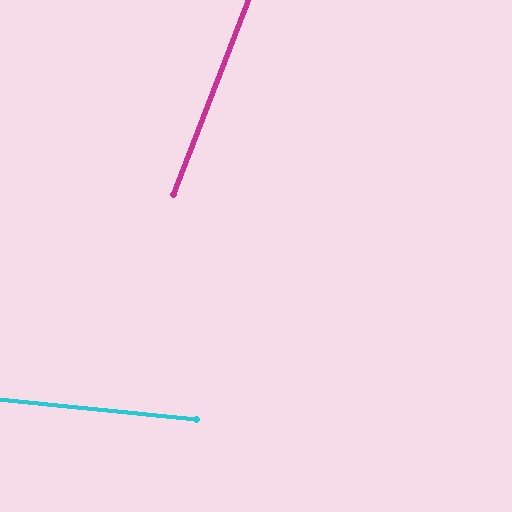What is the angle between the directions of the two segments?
Approximately 75 degrees.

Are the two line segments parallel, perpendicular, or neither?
Neither parallel nor perpendicular — they differ by about 75°.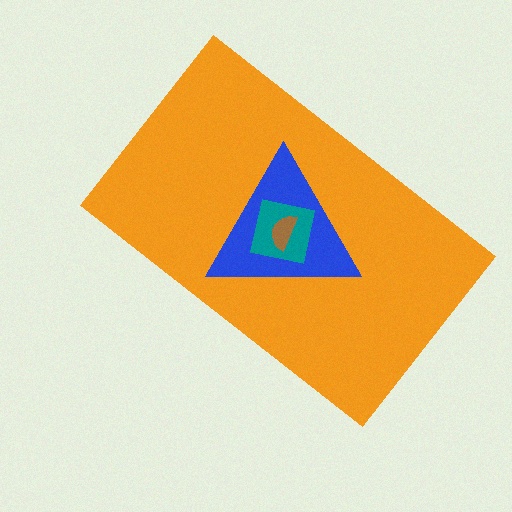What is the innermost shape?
The brown semicircle.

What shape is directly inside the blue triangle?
The teal square.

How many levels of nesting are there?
4.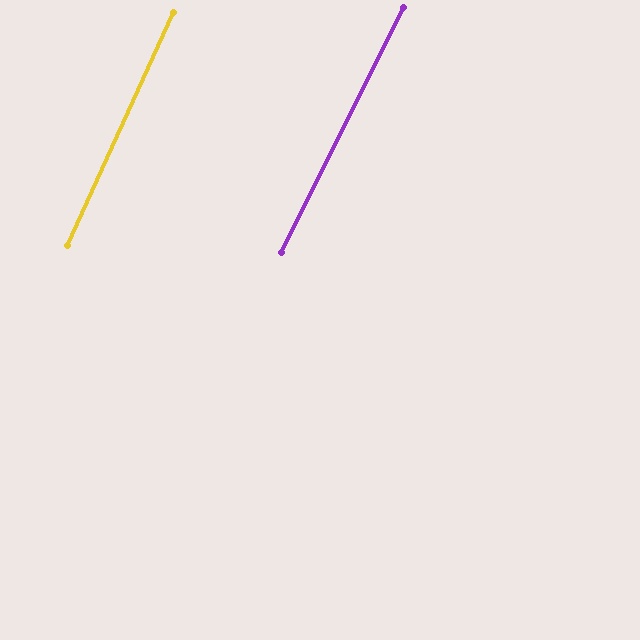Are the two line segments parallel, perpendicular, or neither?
Parallel — their directions differ by only 1.9°.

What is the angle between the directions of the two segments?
Approximately 2 degrees.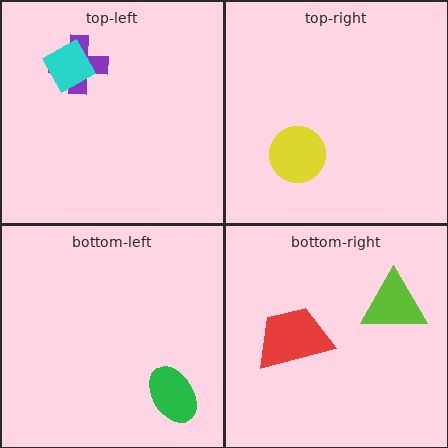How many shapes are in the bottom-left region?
1.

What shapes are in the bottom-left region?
The green ellipse.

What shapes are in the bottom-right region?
The red trapezoid, the lime triangle.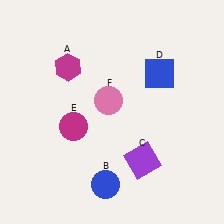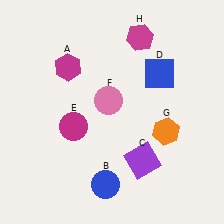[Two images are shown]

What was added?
An orange hexagon (G), a magenta hexagon (H) were added in Image 2.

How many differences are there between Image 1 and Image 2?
There are 2 differences between the two images.